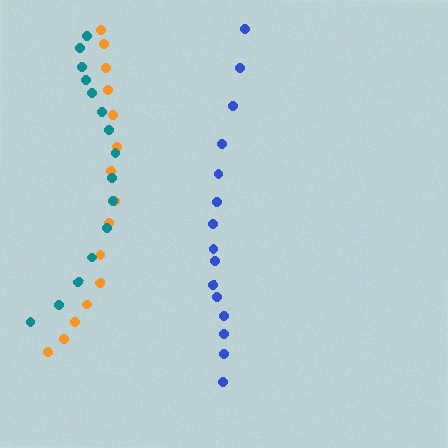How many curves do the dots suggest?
There are 3 distinct paths.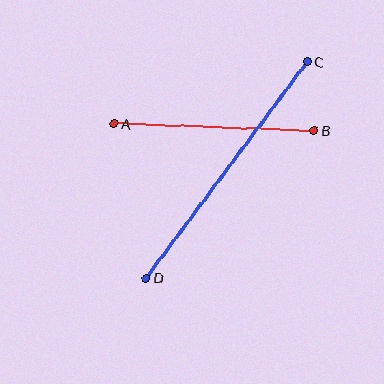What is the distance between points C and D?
The distance is approximately 270 pixels.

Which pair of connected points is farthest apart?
Points C and D are farthest apart.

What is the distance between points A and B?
The distance is approximately 200 pixels.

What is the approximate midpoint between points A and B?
The midpoint is at approximately (214, 127) pixels.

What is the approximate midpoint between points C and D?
The midpoint is at approximately (227, 170) pixels.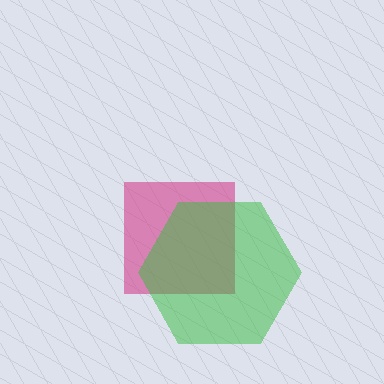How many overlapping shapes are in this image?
There are 2 overlapping shapes in the image.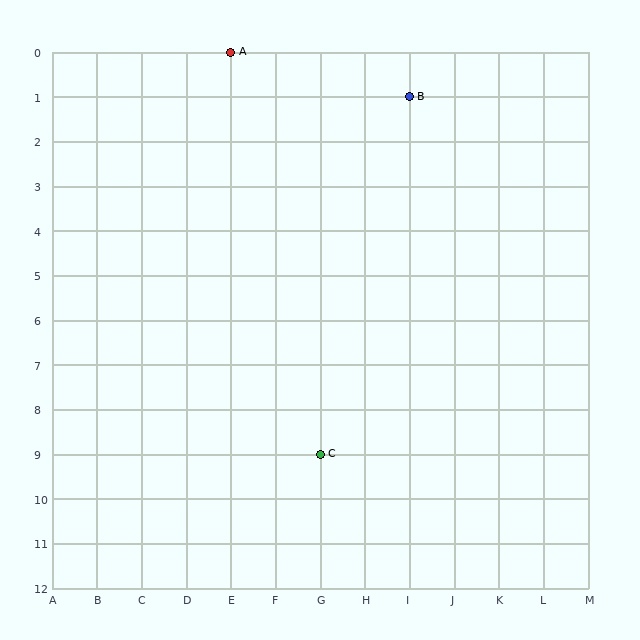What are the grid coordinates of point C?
Point C is at grid coordinates (G, 9).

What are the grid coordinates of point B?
Point B is at grid coordinates (I, 1).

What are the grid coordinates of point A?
Point A is at grid coordinates (E, 0).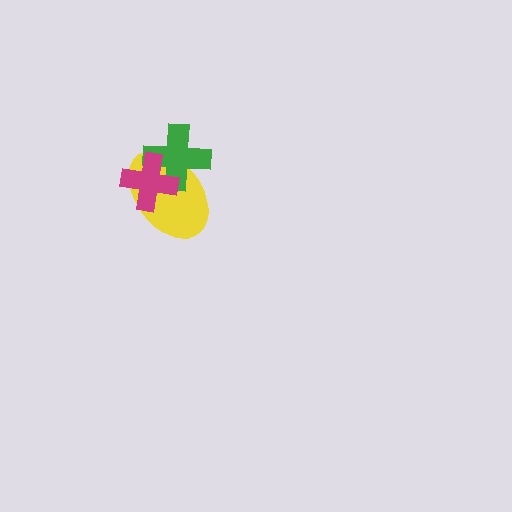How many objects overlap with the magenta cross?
2 objects overlap with the magenta cross.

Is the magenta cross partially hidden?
No, no other shape covers it.